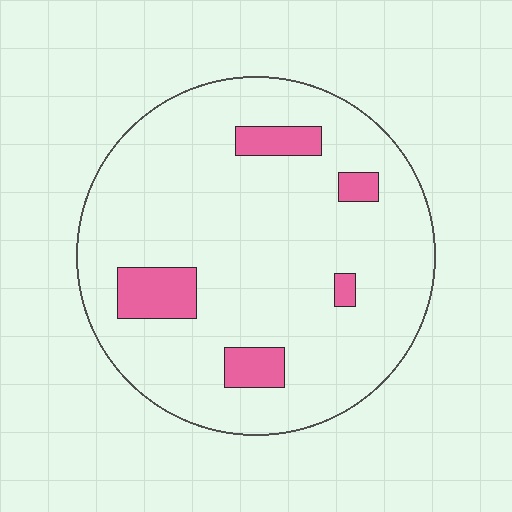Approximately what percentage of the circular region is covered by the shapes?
Approximately 10%.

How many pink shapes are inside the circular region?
5.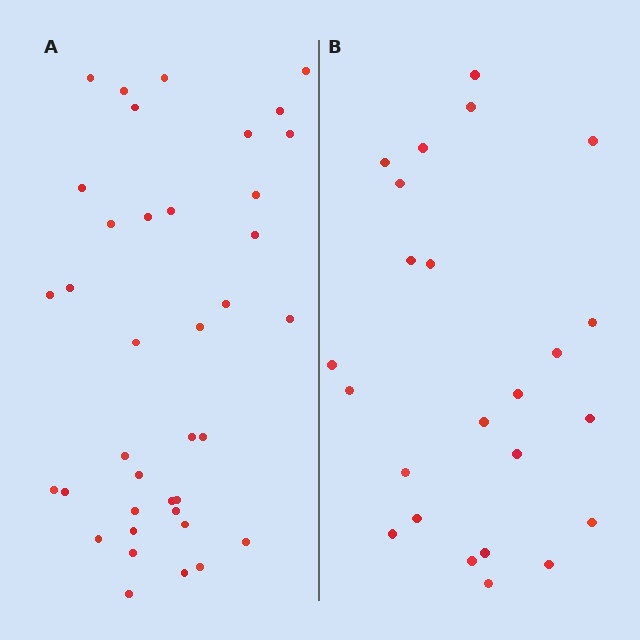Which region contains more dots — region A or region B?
Region A (the left region) has more dots.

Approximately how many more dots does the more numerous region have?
Region A has approximately 15 more dots than region B.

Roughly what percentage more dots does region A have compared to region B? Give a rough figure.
About 60% more.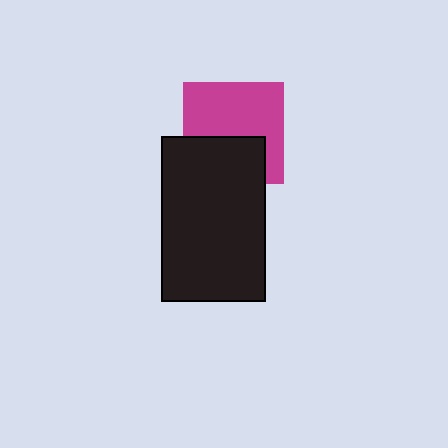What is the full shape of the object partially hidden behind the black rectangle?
The partially hidden object is a magenta square.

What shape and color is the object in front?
The object in front is a black rectangle.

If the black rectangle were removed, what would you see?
You would see the complete magenta square.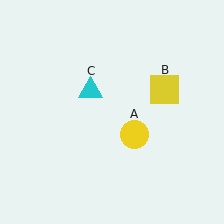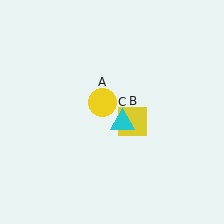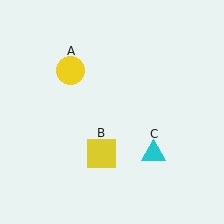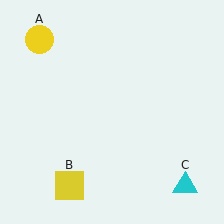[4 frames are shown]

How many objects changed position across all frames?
3 objects changed position: yellow circle (object A), yellow square (object B), cyan triangle (object C).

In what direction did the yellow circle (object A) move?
The yellow circle (object A) moved up and to the left.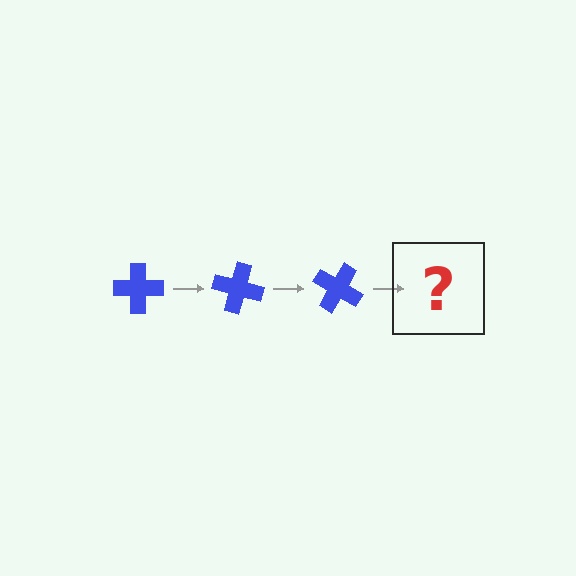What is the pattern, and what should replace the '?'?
The pattern is that the cross rotates 15 degrees each step. The '?' should be a blue cross rotated 45 degrees.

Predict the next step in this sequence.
The next step is a blue cross rotated 45 degrees.